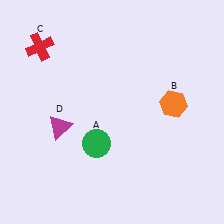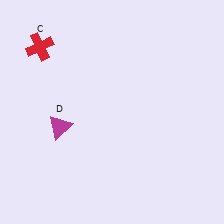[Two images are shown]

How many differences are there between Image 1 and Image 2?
There are 2 differences between the two images.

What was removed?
The orange hexagon (B), the green circle (A) were removed in Image 2.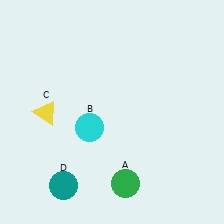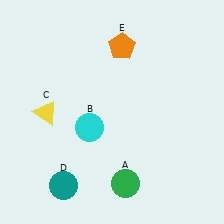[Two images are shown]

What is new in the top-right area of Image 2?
An orange pentagon (E) was added in the top-right area of Image 2.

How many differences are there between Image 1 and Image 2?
There is 1 difference between the two images.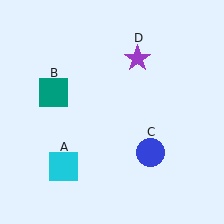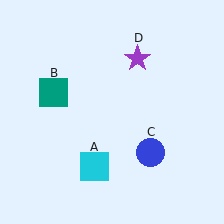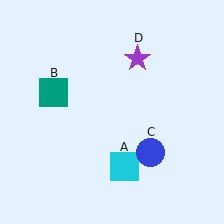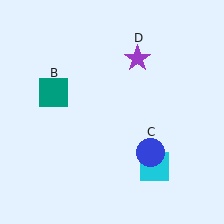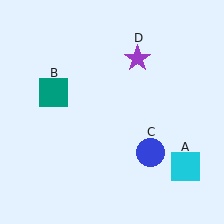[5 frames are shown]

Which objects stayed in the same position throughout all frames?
Teal square (object B) and blue circle (object C) and purple star (object D) remained stationary.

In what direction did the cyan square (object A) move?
The cyan square (object A) moved right.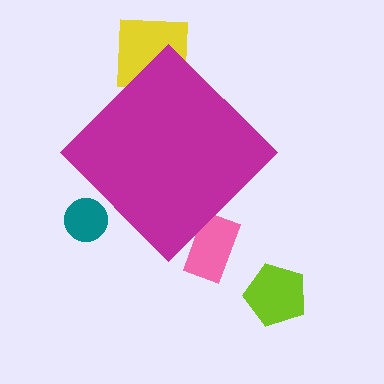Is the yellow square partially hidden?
Yes, the yellow square is partially hidden behind the magenta diamond.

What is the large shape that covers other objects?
A magenta diamond.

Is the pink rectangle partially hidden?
Yes, the pink rectangle is partially hidden behind the magenta diamond.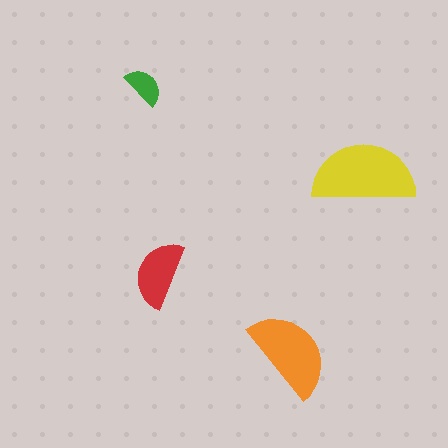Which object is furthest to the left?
The green semicircle is leftmost.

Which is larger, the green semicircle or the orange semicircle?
The orange one.